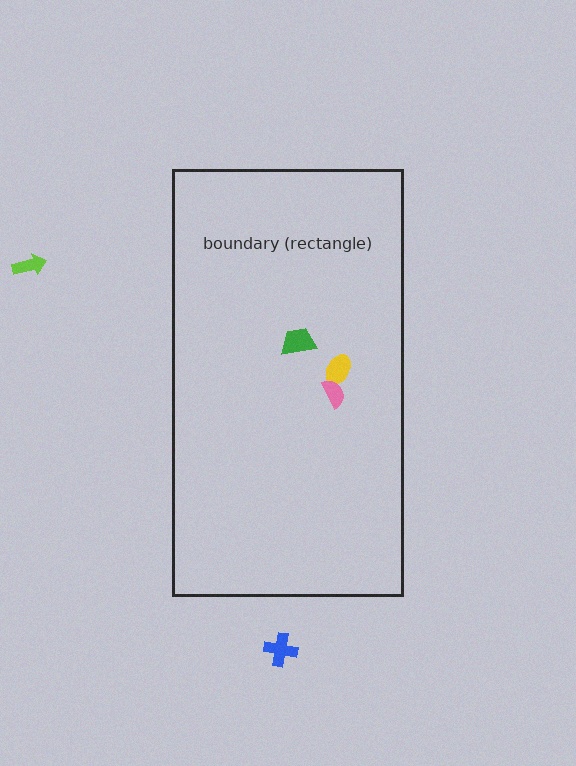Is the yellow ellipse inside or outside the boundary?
Inside.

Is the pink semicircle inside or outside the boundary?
Inside.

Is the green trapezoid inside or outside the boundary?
Inside.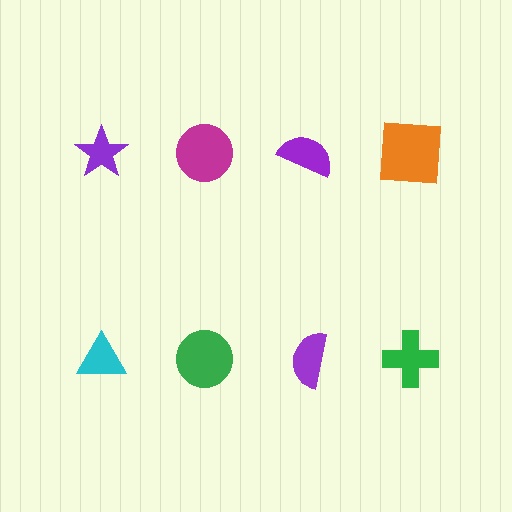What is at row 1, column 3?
A purple semicircle.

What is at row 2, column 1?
A cyan triangle.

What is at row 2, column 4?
A green cross.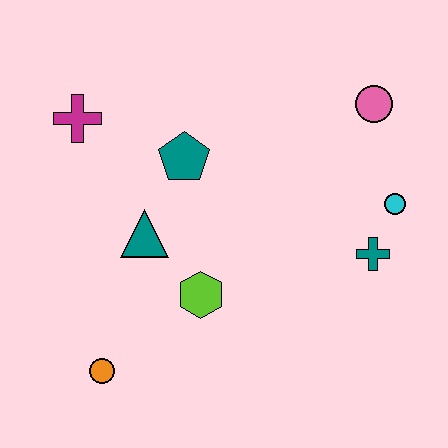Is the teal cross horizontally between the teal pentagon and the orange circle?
No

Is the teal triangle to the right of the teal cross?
No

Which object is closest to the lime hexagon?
The teal triangle is closest to the lime hexagon.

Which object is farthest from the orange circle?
The pink circle is farthest from the orange circle.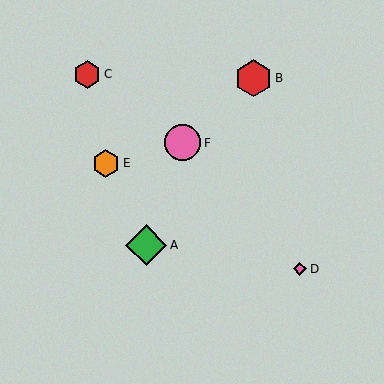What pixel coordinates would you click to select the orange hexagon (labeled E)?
Click at (106, 163) to select the orange hexagon E.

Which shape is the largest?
The green diamond (labeled A) is the largest.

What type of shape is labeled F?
Shape F is a pink circle.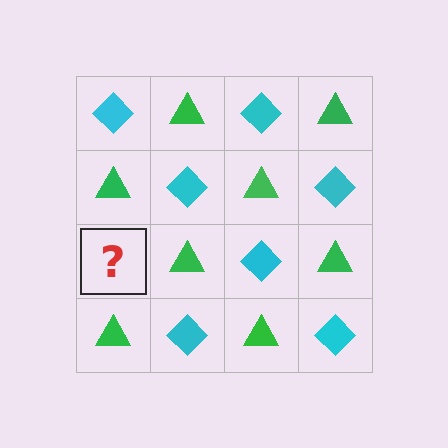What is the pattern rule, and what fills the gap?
The rule is that it alternates cyan diamond and green triangle in a checkerboard pattern. The gap should be filled with a cyan diamond.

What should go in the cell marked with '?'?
The missing cell should contain a cyan diamond.